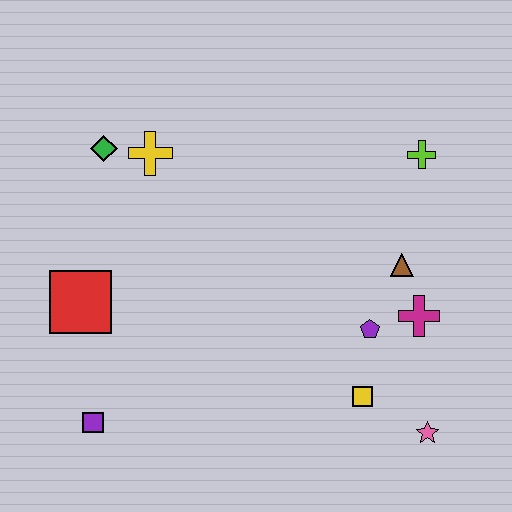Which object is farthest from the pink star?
The green diamond is farthest from the pink star.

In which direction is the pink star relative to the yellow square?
The pink star is to the right of the yellow square.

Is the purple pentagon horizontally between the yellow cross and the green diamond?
No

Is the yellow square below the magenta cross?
Yes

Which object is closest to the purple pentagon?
The magenta cross is closest to the purple pentagon.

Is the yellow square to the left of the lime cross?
Yes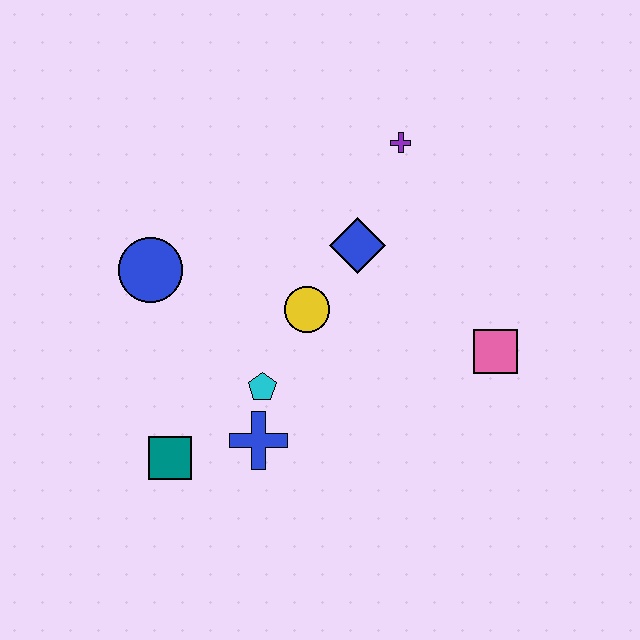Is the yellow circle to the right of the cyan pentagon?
Yes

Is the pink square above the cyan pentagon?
Yes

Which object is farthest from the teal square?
The purple cross is farthest from the teal square.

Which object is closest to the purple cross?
The blue diamond is closest to the purple cross.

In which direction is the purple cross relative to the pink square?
The purple cross is above the pink square.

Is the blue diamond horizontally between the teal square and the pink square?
Yes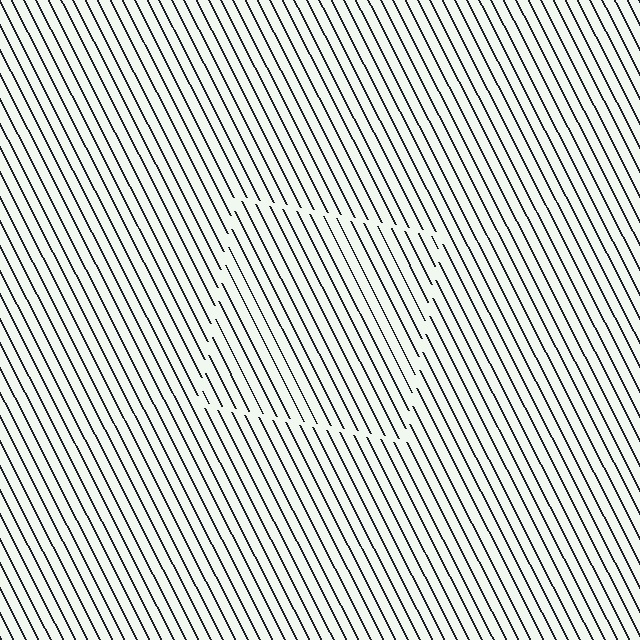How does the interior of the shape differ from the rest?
The interior of the shape contains the same grating, shifted by half a period — the contour is defined by the phase discontinuity where line-ends from the inner and outer gratings abut.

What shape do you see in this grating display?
An illusory square. The interior of the shape contains the same grating, shifted by half a period — the contour is defined by the phase discontinuity where line-ends from the inner and outer gratings abut.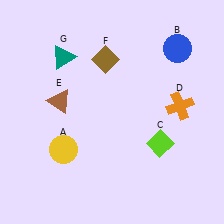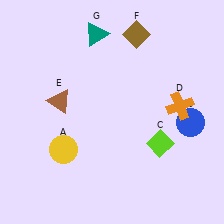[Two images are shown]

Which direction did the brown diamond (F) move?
The brown diamond (F) moved right.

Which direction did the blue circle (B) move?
The blue circle (B) moved down.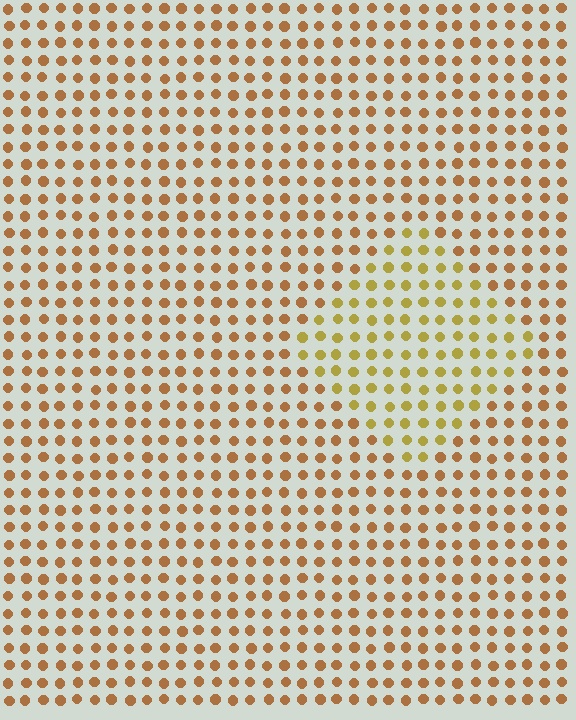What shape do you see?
I see a diamond.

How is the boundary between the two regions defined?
The boundary is defined purely by a slight shift in hue (about 27 degrees). Spacing, size, and orientation are identical on both sides.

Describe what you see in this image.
The image is filled with small brown elements in a uniform arrangement. A diamond-shaped region is visible where the elements are tinted to a slightly different hue, forming a subtle color boundary.